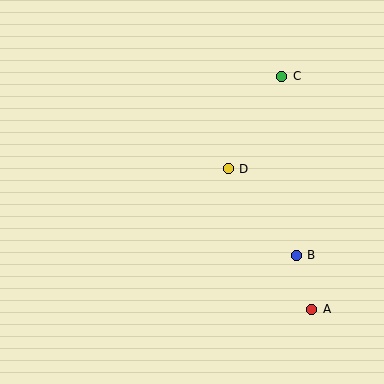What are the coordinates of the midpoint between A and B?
The midpoint between A and B is at (304, 282).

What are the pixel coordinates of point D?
Point D is at (228, 169).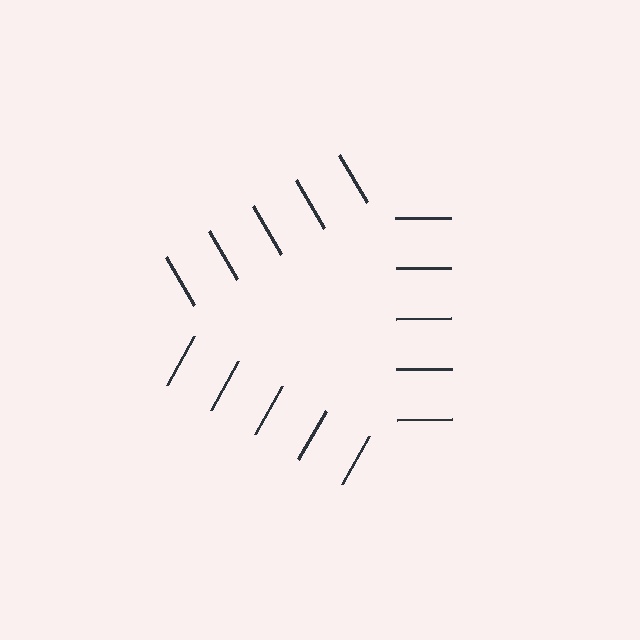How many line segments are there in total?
15 — 5 along each of the 3 edges.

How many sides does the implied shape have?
3 sides — the line-ends trace a triangle.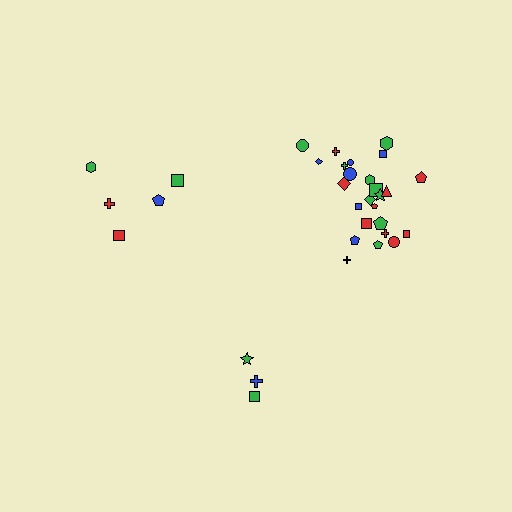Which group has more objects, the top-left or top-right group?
The top-right group.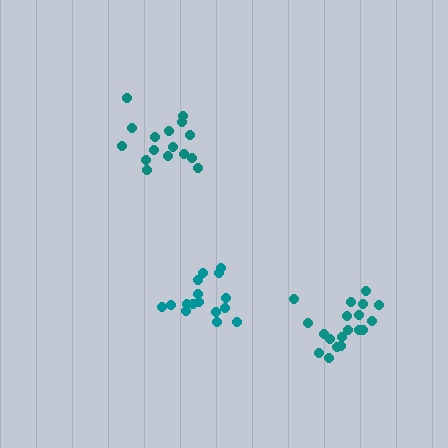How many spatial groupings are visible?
There are 3 spatial groupings.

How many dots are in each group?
Group 1: 19 dots, Group 2: 16 dots, Group 3: 16 dots (51 total).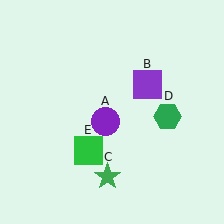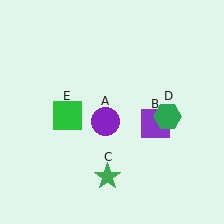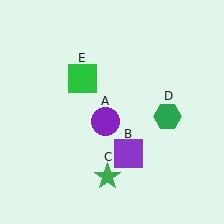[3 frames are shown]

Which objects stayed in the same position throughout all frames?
Purple circle (object A) and green star (object C) and green hexagon (object D) remained stationary.